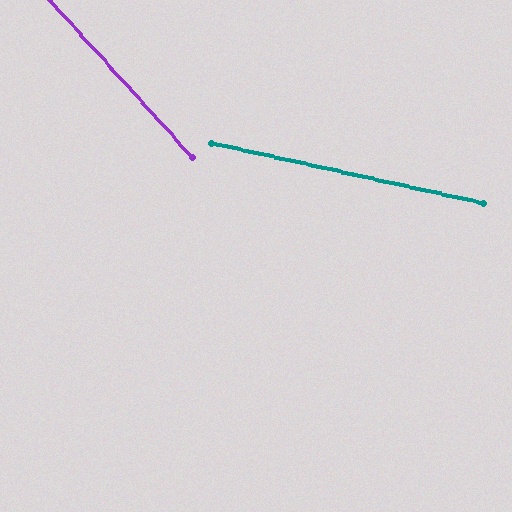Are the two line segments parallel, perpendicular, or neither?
Neither parallel nor perpendicular — they differ by about 36°.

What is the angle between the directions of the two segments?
Approximately 36 degrees.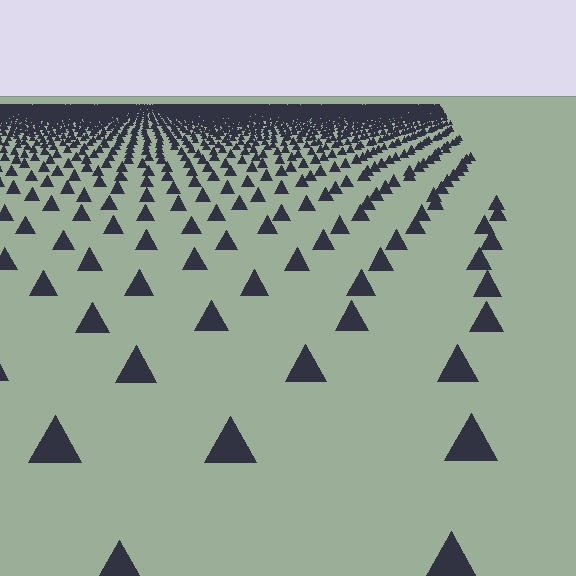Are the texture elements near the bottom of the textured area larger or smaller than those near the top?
Larger. Near the bottom, elements are closer to the viewer and appear at a bigger on-screen size.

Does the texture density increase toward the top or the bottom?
Density increases toward the top.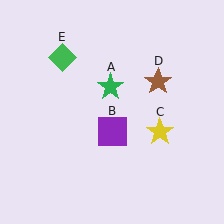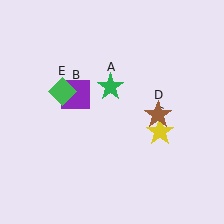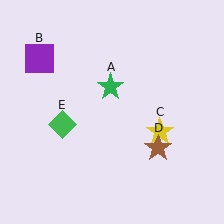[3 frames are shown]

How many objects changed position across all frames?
3 objects changed position: purple square (object B), brown star (object D), green diamond (object E).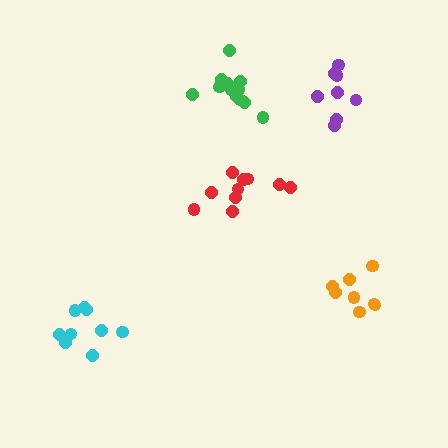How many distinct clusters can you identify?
There are 5 distinct clusters.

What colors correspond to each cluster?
The clusters are colored: purple, orange, cyan, red, green.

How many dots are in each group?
Group 1: 8 dots, Group 2: 8 dots, Group 3: 9 dots, Group 4: 10 dots, Group 5: 12 dots (47 total).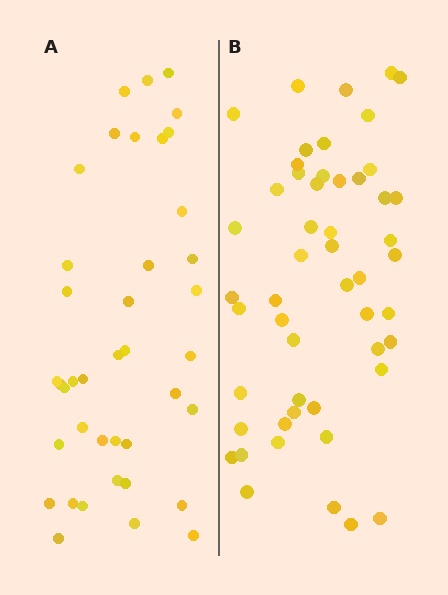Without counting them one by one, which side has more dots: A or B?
Region B (the right region) has more dots.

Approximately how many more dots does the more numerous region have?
Region B has roughly 12 or so more dots than region A.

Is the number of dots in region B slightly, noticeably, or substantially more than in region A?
Region B has noticeably more, but not dramatically so. The ratio is roughly 1.3 to 1.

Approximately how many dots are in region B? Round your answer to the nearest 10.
About 50 dots. (The exact count is 51, which rounds to 50.)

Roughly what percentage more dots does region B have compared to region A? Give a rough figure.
About 30% more.